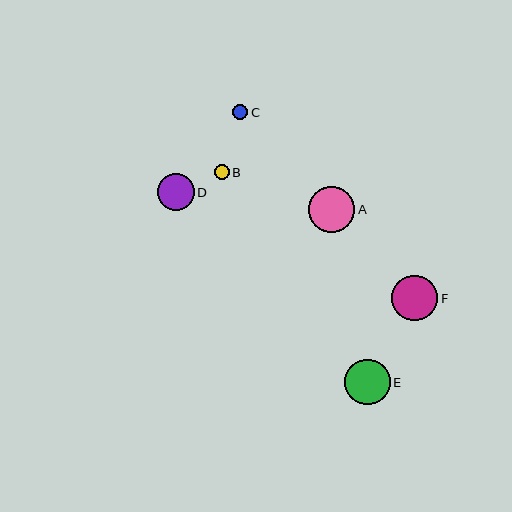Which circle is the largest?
Circle A is the largest with a size of approximately 46 pixels.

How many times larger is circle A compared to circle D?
Circle A is approximately 1.2 times the size of circle D.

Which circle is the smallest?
Circle B is the smallest with a size of approximately 15 pixels.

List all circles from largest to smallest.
From largest to smallest: A, F, E, D, C, B.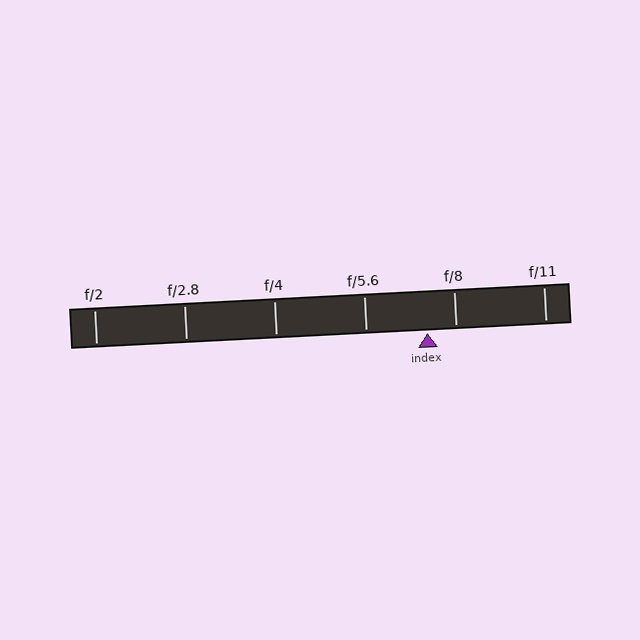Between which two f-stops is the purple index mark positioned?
The index mark is between f/5.6 and f/8.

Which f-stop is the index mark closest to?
The index mark is closest to f/8.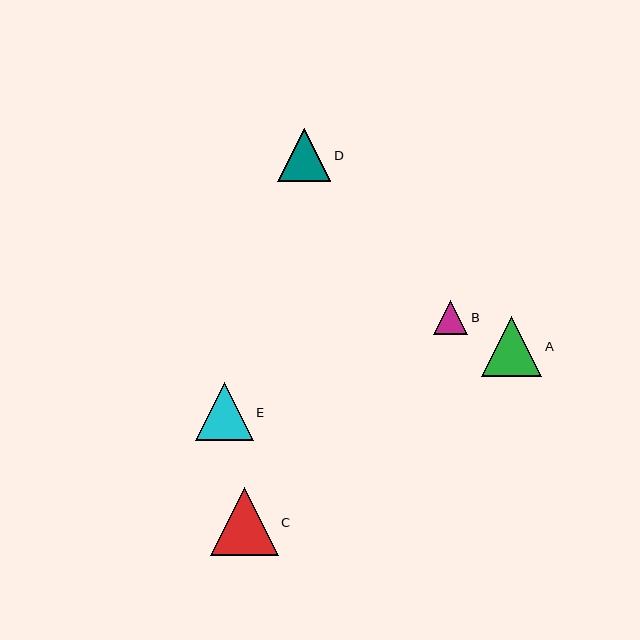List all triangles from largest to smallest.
From largest to smallest: C, A, E, D, B.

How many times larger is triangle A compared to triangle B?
Triangle A is approximately 1.8 times the size of triangle B.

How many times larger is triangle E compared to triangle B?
Triangle E is approximately 1.7 times the size of triangle B.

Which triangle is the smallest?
Triangle B is the smallest with a size of approximately 34 pixels.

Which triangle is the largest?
Triangle C is the largest with a size of approximately 68 pixels.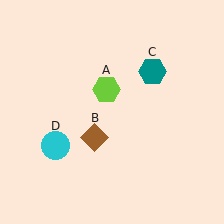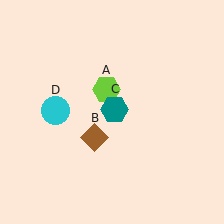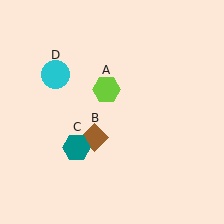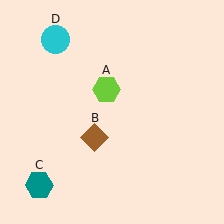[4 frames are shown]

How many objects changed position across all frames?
2 objects changed position: teal hexagon (object C), cyan circle (object D).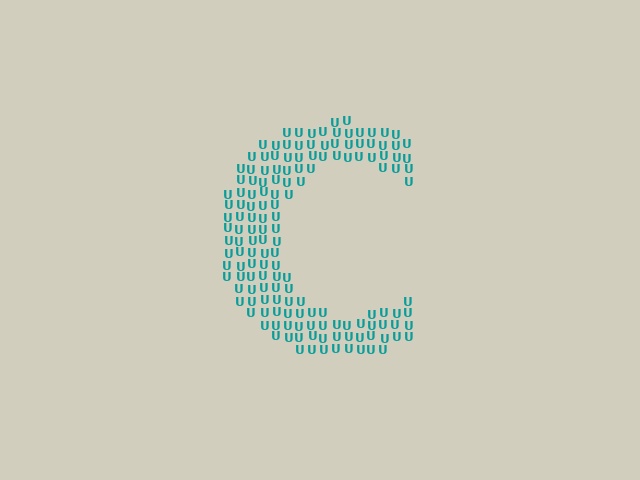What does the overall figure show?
The overall figure shows the letter C.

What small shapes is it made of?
It is made of small letter U's.